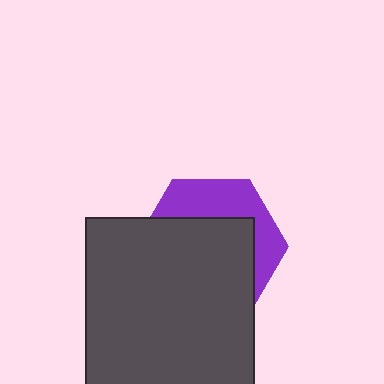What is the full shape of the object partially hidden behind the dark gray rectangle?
The partially hidden object is a purple hexagon.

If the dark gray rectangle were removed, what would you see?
You would see the complete purple hexagon.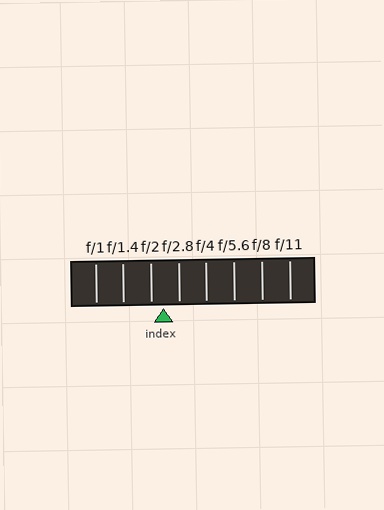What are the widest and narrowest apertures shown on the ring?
The widest aperture shown is f/1 and the narrowest is f/11.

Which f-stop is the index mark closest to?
The index mark is closest to f/2.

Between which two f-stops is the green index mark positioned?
The index mark is between f/2 and f/2.8.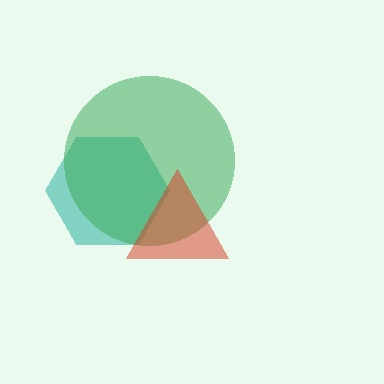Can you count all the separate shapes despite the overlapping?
Yes, there are 3 separate shapes.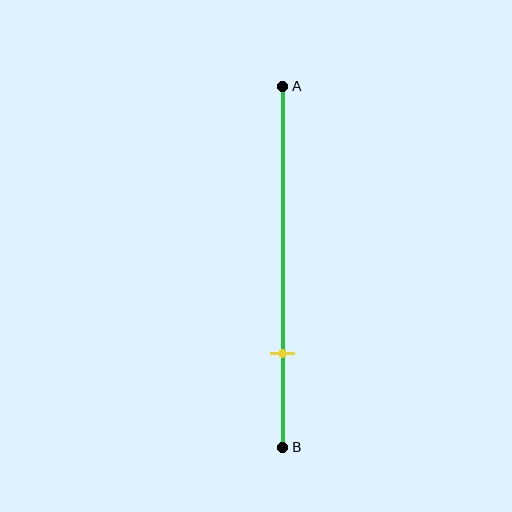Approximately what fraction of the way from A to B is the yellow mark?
The yellow mark is approximately 75% of the way from A to B.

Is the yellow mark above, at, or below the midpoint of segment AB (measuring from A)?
The yellow mark is below the midpoint of segment AB.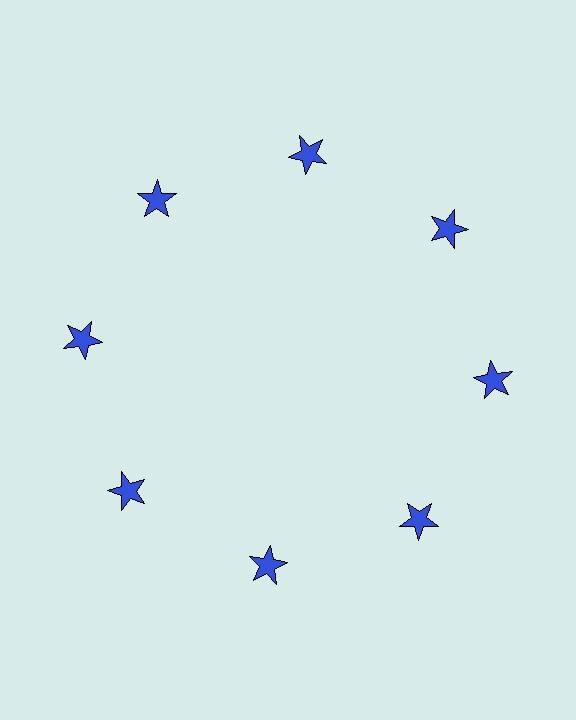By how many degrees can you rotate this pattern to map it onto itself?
The pattern maps onto itself every 45 degrees of rotation.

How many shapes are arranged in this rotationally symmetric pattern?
There are 8 shapes, arranged in 8 groups of 1.